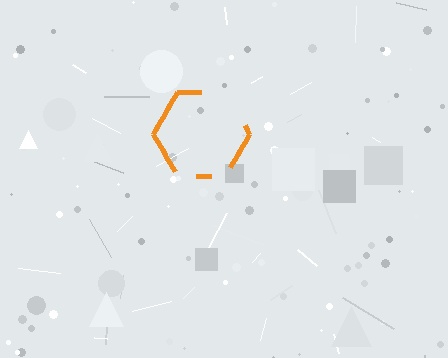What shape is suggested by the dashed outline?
The dashed outline suggests a hexagon.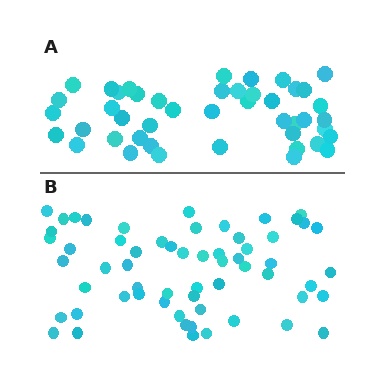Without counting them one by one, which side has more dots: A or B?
Region B (the bottom region) has more dots.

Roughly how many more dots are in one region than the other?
Region B has approximately 15 more dots than region A.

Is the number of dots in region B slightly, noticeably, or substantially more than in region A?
Region B has noticeably more, but not dramatically so. The ratio is roughly 1.3 to 1.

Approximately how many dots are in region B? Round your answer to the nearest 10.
About 60 dots.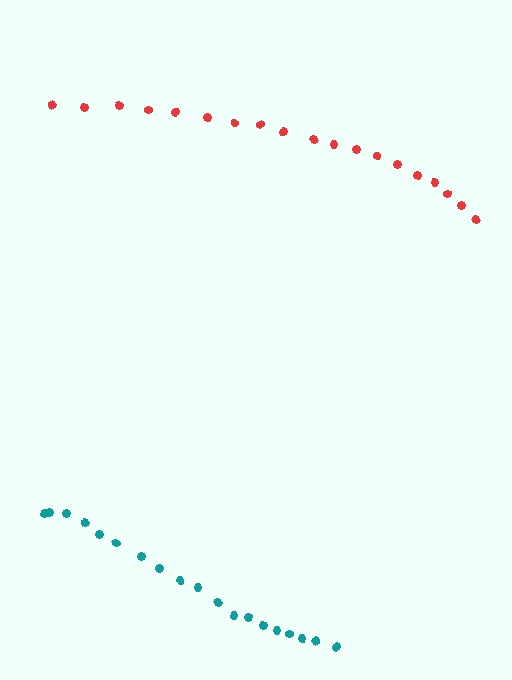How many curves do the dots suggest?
There are 2 distinct paths.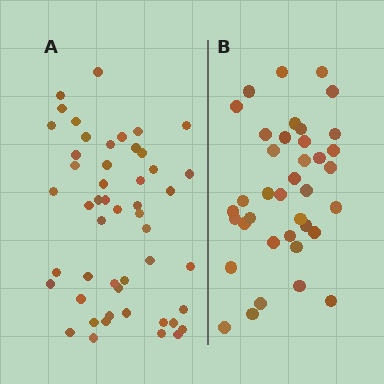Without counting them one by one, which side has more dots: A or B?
Region A (the left region) has more dots.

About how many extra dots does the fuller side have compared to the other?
Region A has roughly 12 or so more dots than region B.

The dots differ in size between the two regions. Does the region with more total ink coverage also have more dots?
No. Region B has more total ink coverage because its dots are larger, but region A actually contains more individual dots. Total area can be misleading — the number of items is what matters here.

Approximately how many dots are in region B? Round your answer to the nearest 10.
About 40 dots. (The exact count is 38, which rounds to 40.)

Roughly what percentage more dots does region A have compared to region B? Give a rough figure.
About 30% more.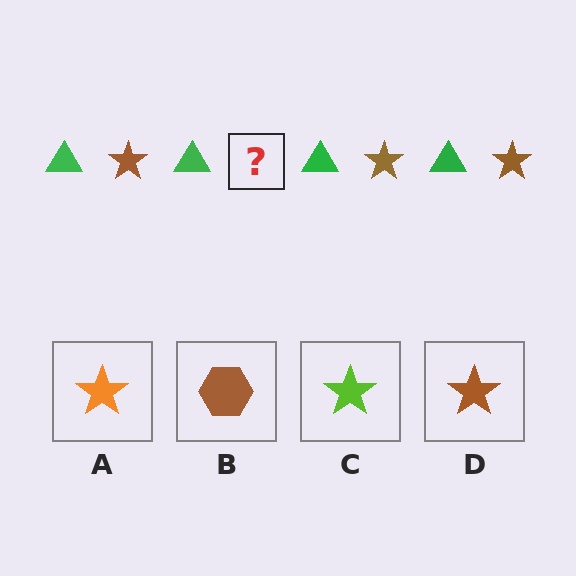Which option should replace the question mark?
Option D.